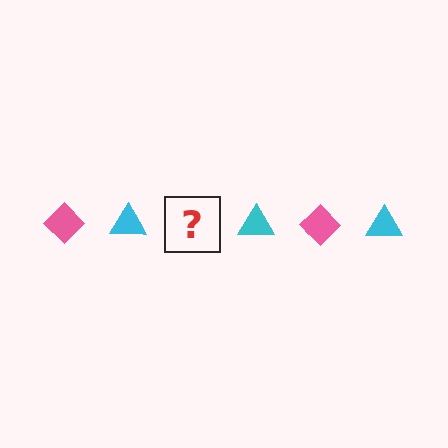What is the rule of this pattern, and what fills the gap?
The rule is that the pattern alternates between pink diamond and cyan triangle. The gap should be filled with a pink diamond.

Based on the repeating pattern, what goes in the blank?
The blank should be a pink diamond.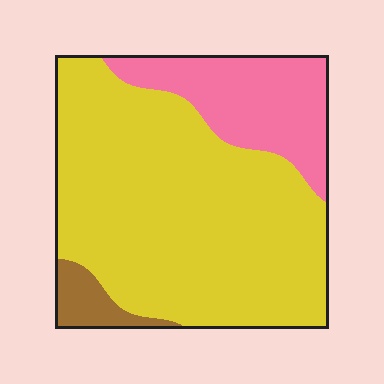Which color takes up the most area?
Yellow, at roughly 70%.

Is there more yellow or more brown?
Yellow.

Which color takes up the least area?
Brown, at roughly 5%.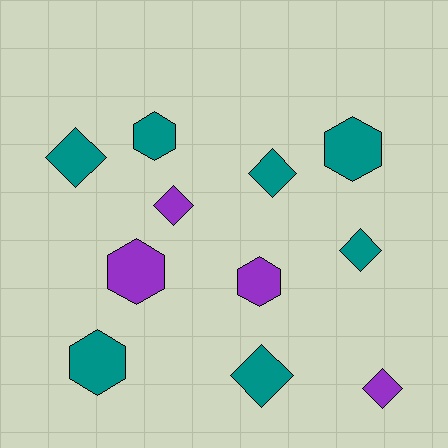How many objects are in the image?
There are 11 objects.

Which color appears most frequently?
Teal, with 7 objects.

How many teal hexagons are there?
There are 3 teal hexagons.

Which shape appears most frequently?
Diamond, with 6 objects.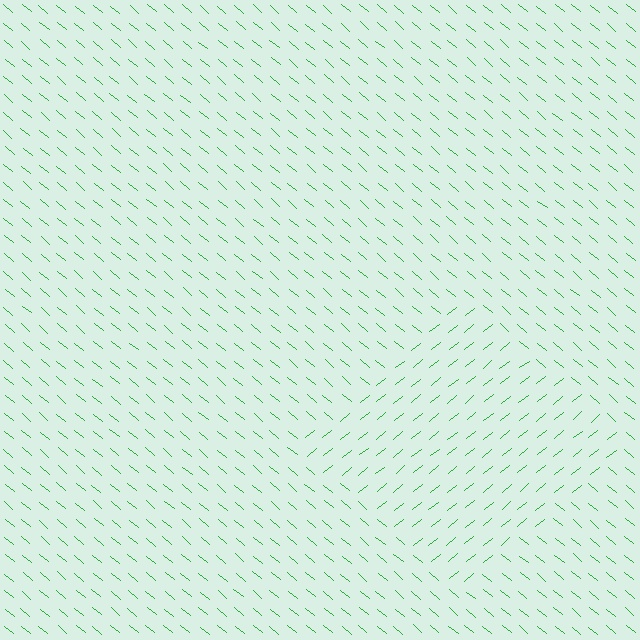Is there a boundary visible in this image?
Yes, there is a texture boundary formed by a change in line orientation.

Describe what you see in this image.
The image is filled with small green line segments. A diamond region in the image has lines oriented differently from the surrounding lines, creating a visible texture boundary.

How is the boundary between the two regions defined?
The boundary is defined purely by a change in line orientation (approximately 79 degrees difference). All lines are the same color and thickness.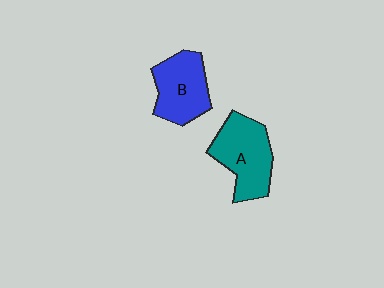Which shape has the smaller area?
Shape B (blue).